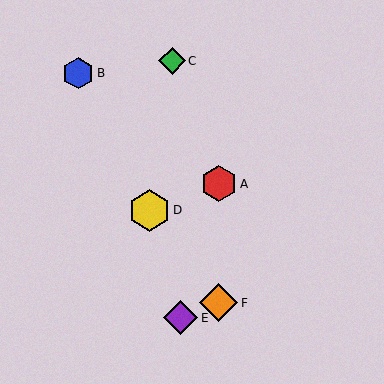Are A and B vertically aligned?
No, A is at x≈219 and B is at x≈78.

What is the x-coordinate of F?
Object F is at x≈219.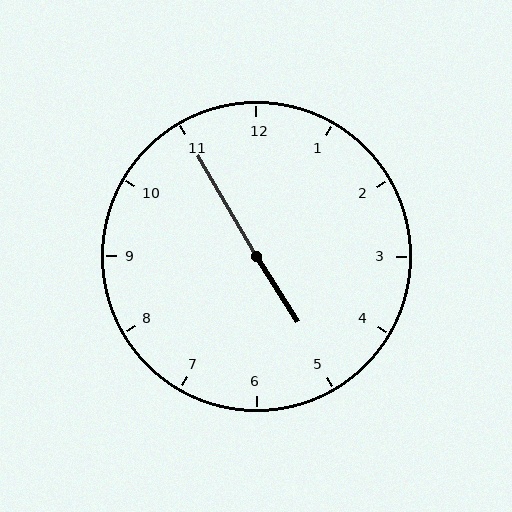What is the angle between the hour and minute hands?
Approximately 178 degrees.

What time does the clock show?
4:55.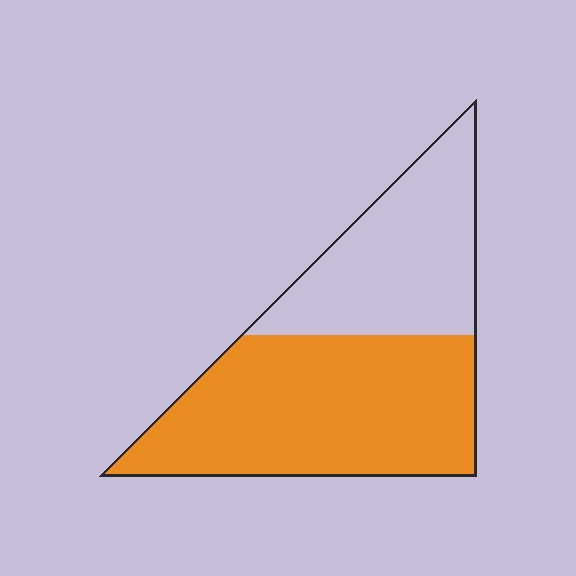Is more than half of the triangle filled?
Yes.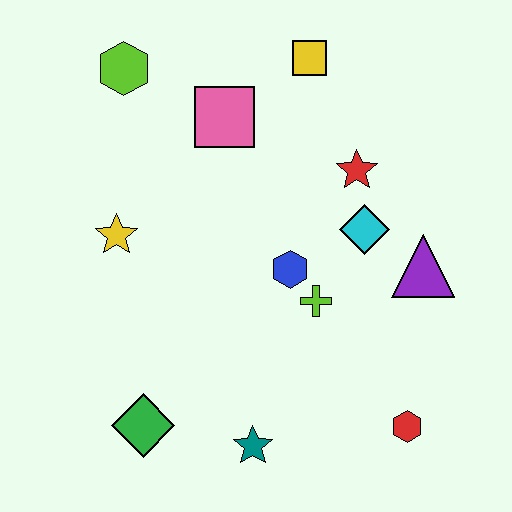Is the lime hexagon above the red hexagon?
Yes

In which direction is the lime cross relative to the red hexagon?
The lime cross is above the red hexagon.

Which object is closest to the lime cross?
The blue hexagon is closest to the lime cross.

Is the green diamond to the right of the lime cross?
No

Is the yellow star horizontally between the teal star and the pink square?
No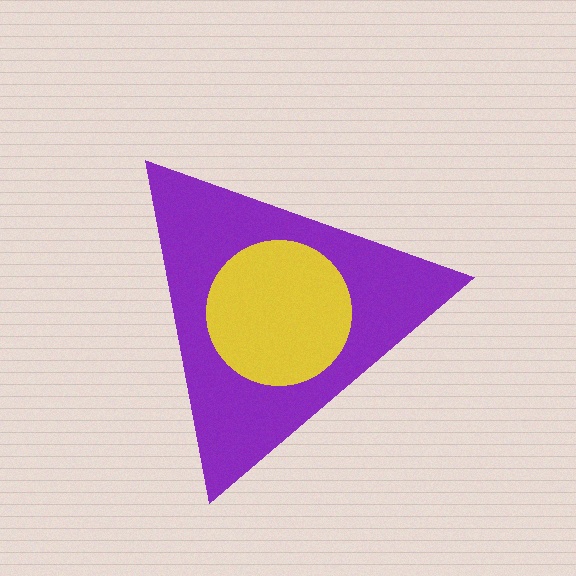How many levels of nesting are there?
2.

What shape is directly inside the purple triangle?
The yellow circle.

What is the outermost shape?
The purple triangle.